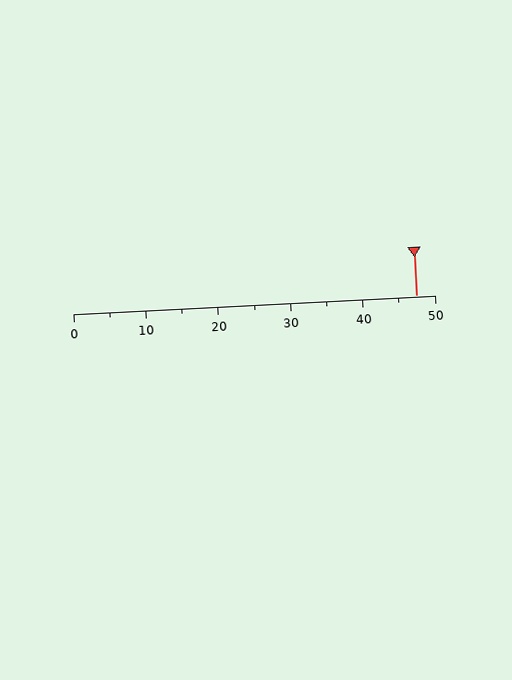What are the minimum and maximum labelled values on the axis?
The axis runs from 0 to 50.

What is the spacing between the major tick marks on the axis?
The major ticks are spaced 10 apart.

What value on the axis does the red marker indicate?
The marker indicates approximately 47.5.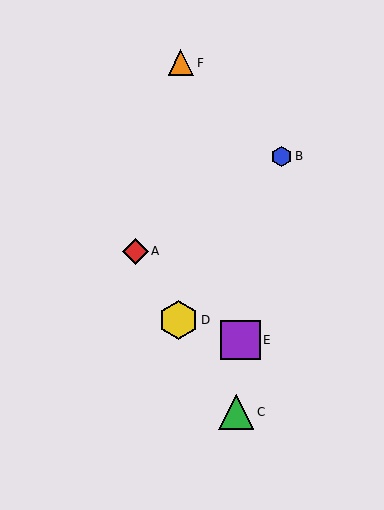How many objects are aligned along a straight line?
3 objects (A, C, D) are aligned along a straight line.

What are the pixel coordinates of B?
Object B is at (282, 156).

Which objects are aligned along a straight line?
Objects A, C, D are aligned along a straight line.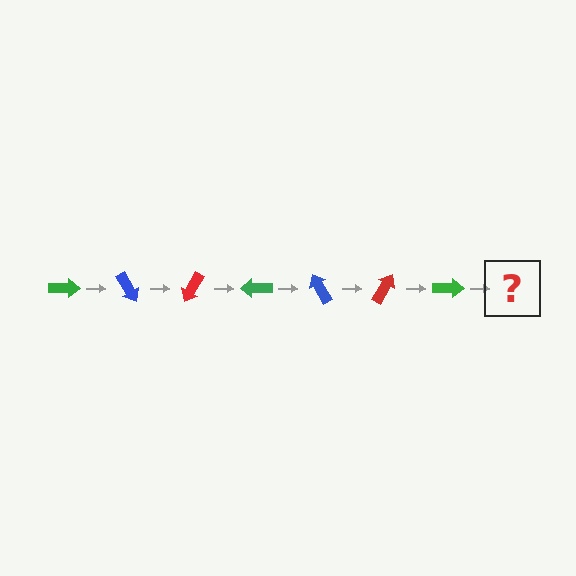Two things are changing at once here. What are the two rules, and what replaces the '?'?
The two rules are that it rotates 60 degrees each step and the color cycles through green, blue, and red. The '?' should be a blue arrow, rotated 420 degrees from the start.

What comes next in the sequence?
The next element should be a blue arrow, rotated 420 degrees from the start.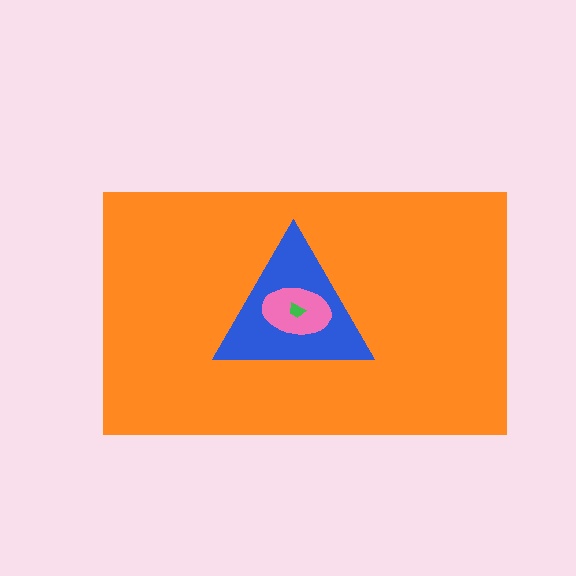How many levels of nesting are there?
4.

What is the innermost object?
The green trapezoid.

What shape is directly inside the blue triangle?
The pink ellipse.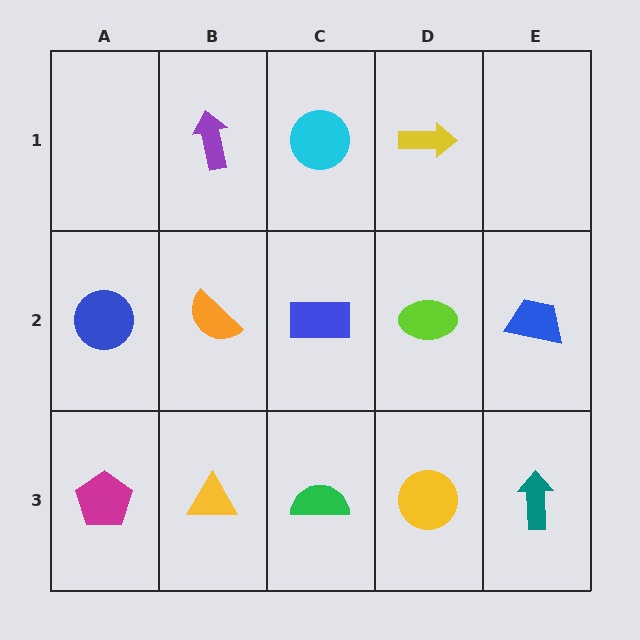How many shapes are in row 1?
3 shapes.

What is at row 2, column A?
A blue circle.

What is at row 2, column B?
An orange semicircle.